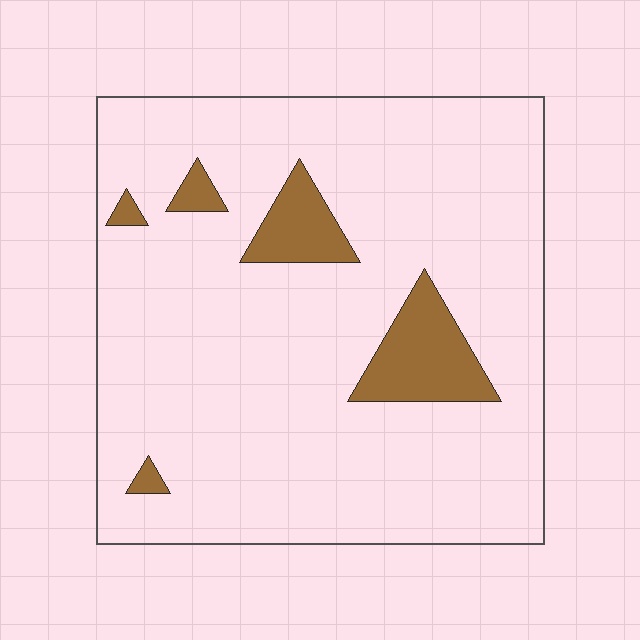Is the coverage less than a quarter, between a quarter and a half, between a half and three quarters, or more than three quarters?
Less than a quarter.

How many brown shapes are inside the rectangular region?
5.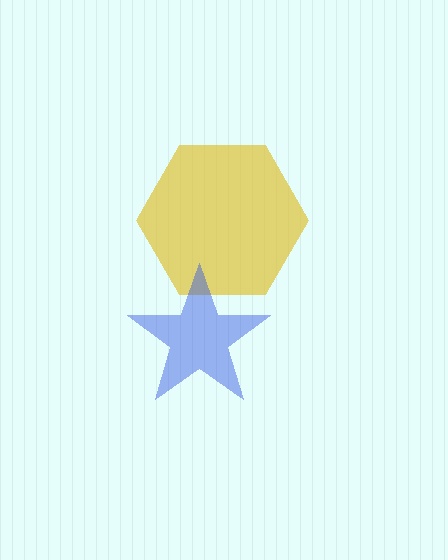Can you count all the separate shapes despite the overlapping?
Yes, there are 2 separate shapes.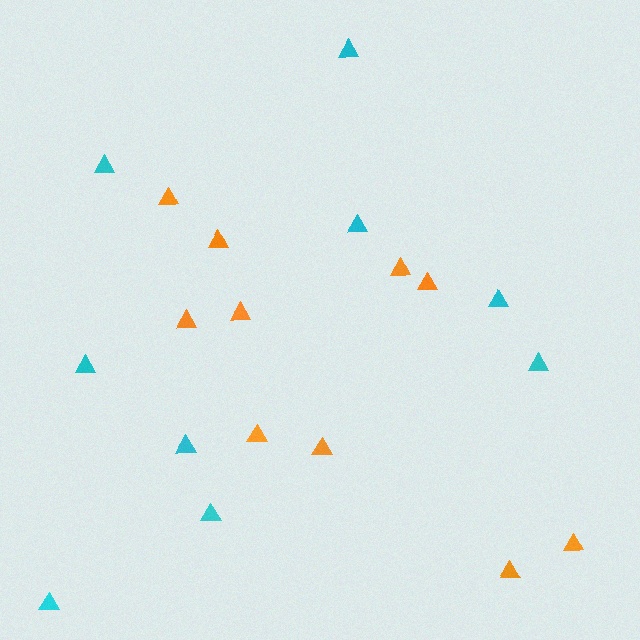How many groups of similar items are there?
There are 2 groups: one group of cyan triangles (9) and one group of orange triangles (10).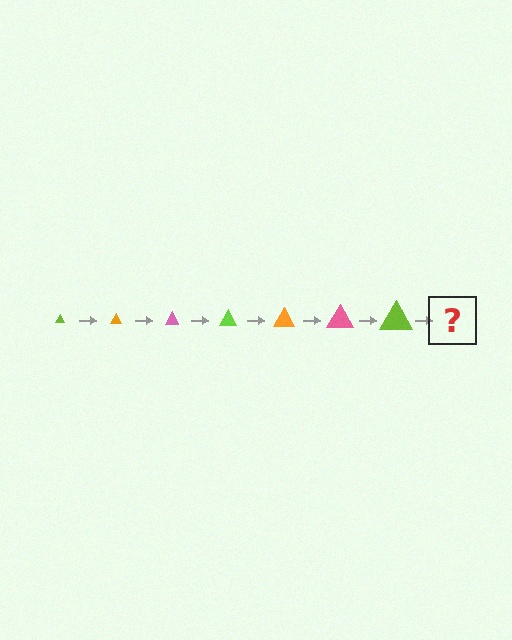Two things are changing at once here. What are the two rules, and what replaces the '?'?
The two rules are that the triangle grows larger each step and the color cycles through lime, orange, and pink. The '?' should be an orange triangle, larger than the previous one.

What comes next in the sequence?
The next element should be an orange triangle, larger than the previous one.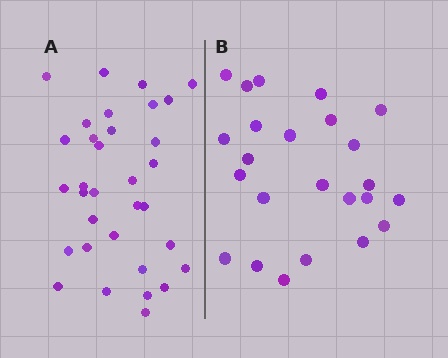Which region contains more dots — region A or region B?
Region A (the left region) has more dots.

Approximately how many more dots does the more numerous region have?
Region A has roughly 8 or so more dots than region B.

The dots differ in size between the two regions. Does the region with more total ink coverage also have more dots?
No. Region B has more total ink coverage because its dots are larger, but region A actually contains more individual dots. Total area can be misleading — the number of items is what matters here.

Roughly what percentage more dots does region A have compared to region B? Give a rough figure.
About 40% more.